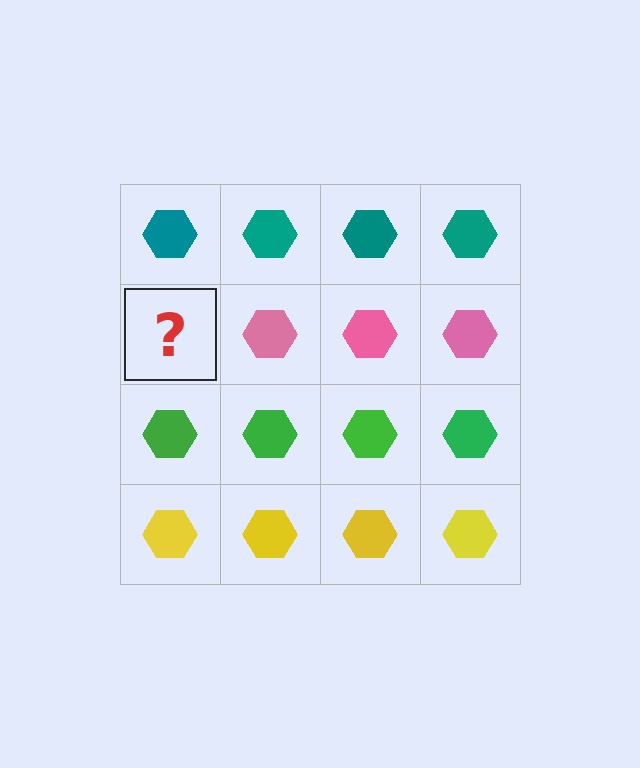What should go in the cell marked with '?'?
The missing cell should contain a pink hexagon.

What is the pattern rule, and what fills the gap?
The rule is that each row has a consistent color. The gap should be filled with a pink hexagon.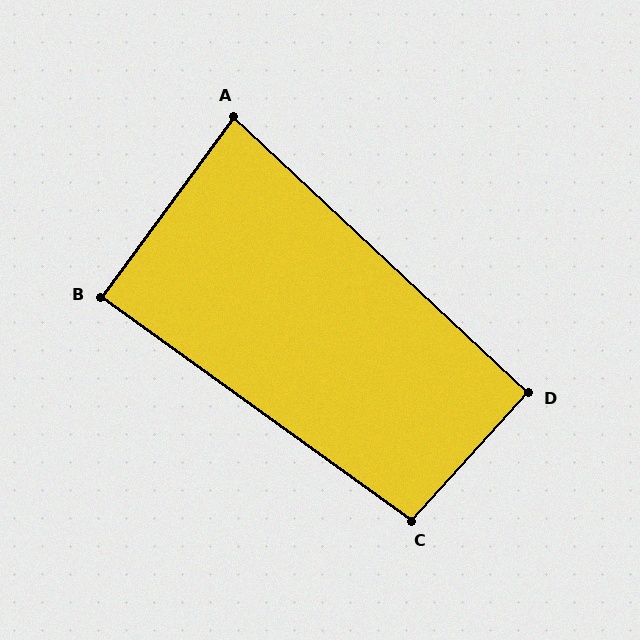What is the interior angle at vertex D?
Approximately 91 degrees (approximately right).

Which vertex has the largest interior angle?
C, at approximately 97 degrees.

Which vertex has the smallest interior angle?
A, at approximately 83 degrees.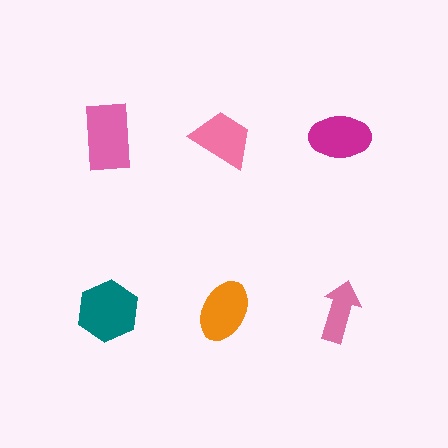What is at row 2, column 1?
A teal hexagon.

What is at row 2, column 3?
A pink arrow.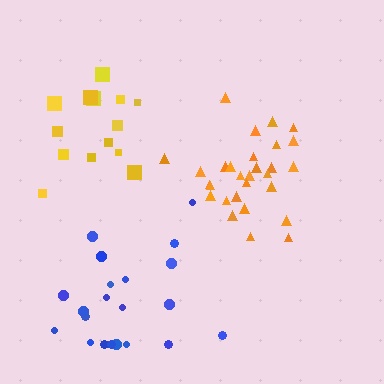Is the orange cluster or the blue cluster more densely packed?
Orange.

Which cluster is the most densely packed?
Orange.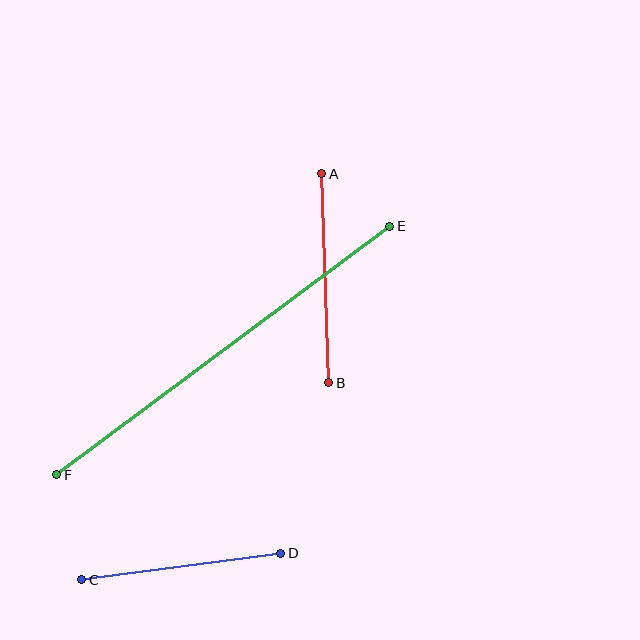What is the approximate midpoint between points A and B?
The midpoint is at approximately (325, 278) pixels.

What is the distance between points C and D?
The distance is approximately 201 pixels.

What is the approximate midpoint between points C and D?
The midpoint is at approximately (181, 566) pixels.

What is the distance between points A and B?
The distance is approximately 209 pixels.